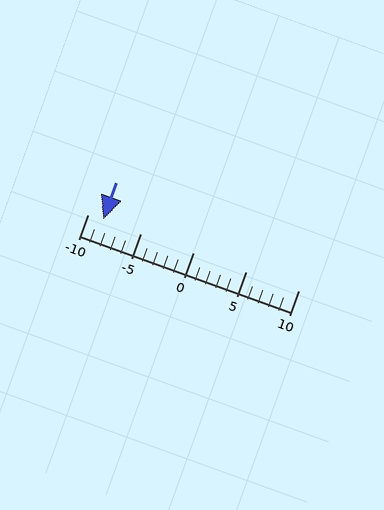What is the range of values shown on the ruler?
The ruler shows values from -10 to 10.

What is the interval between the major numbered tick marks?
The major tick marks are spaced 5 units apart.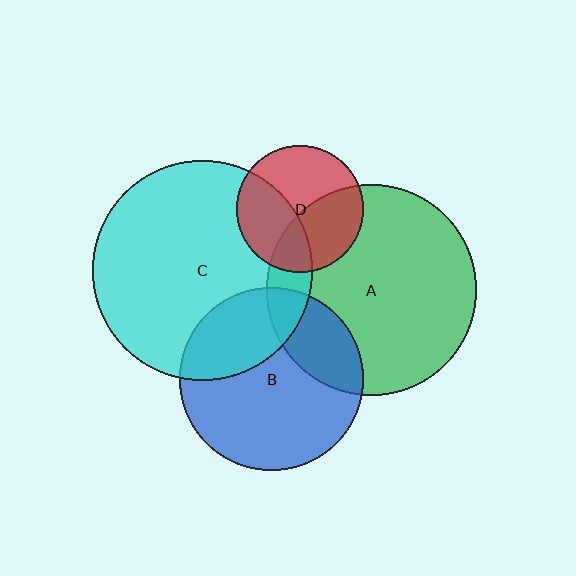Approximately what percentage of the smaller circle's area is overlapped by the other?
Approximately 40%.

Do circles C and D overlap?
Yes.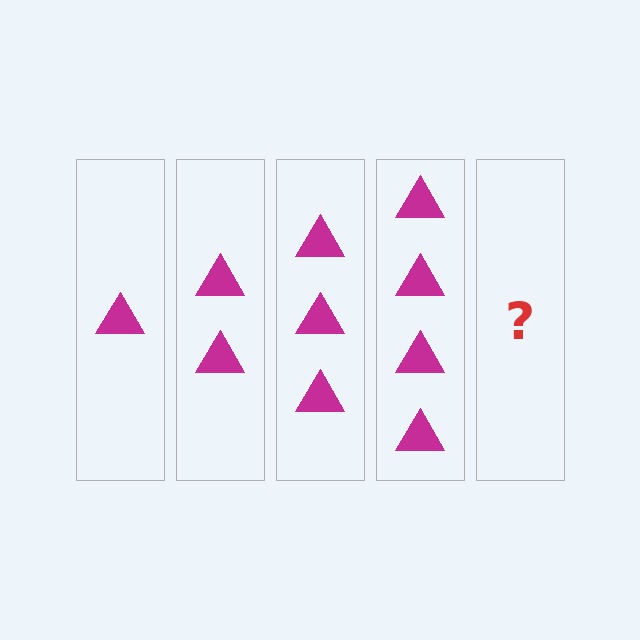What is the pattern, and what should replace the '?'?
The pattern is that each step adds one more triangle. The '?' should be 5 triangles.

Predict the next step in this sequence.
The next step is 5 triangles.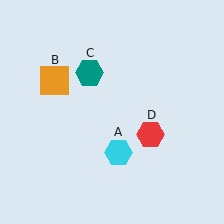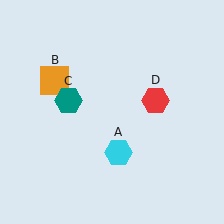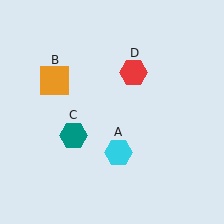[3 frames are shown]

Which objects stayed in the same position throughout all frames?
Cyan hexagon (object A) and orange square (object B) remained stationary.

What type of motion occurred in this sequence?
The teal hexagon (object C), red hexagon (object D) rotated counterclockwise around the center of the scene.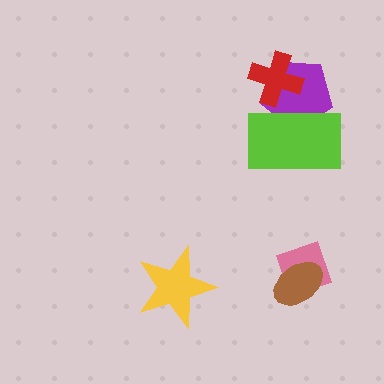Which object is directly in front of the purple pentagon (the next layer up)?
The red cross is directly in front of the purple pentagon.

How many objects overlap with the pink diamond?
1 object overlaps with the pink diamond.